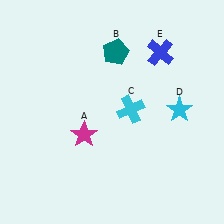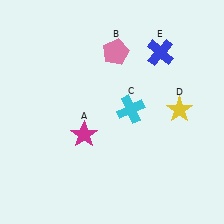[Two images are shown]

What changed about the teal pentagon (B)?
In Image 1, B is teal. In Image 2, it changed to pink.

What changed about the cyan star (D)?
In Image 1, D is cyan. In Image 2, it changed to yellow.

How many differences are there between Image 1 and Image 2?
There are 2 differences between the two images.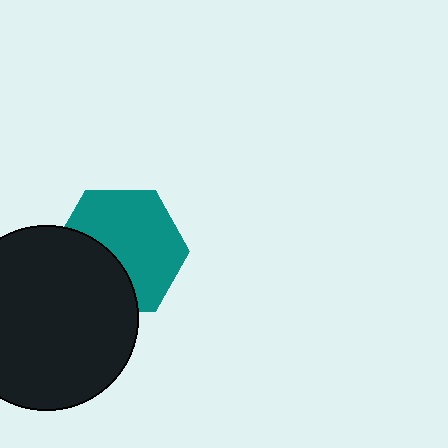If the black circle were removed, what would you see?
You would see the complete teal hexagon.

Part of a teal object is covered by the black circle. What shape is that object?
It is a hexagon.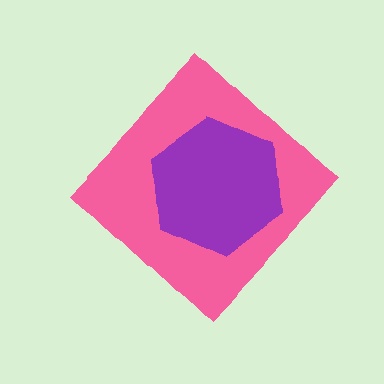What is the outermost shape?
The pink diamond.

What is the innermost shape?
The purple hexagon.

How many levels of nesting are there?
2.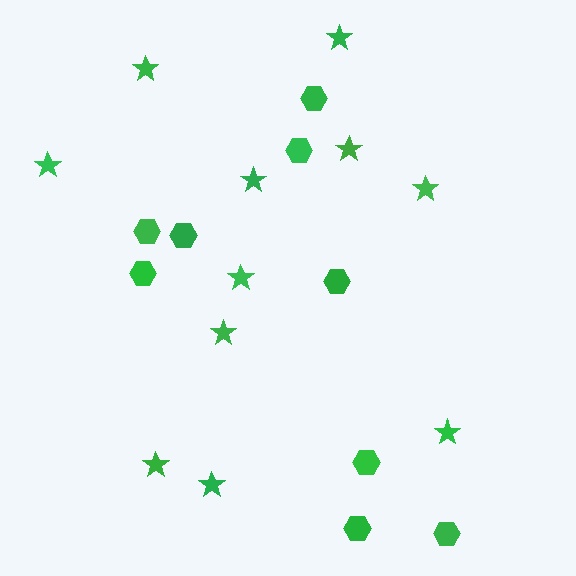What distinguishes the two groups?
There are 2 groups: one group of stars (11) and one group of hexagons (9).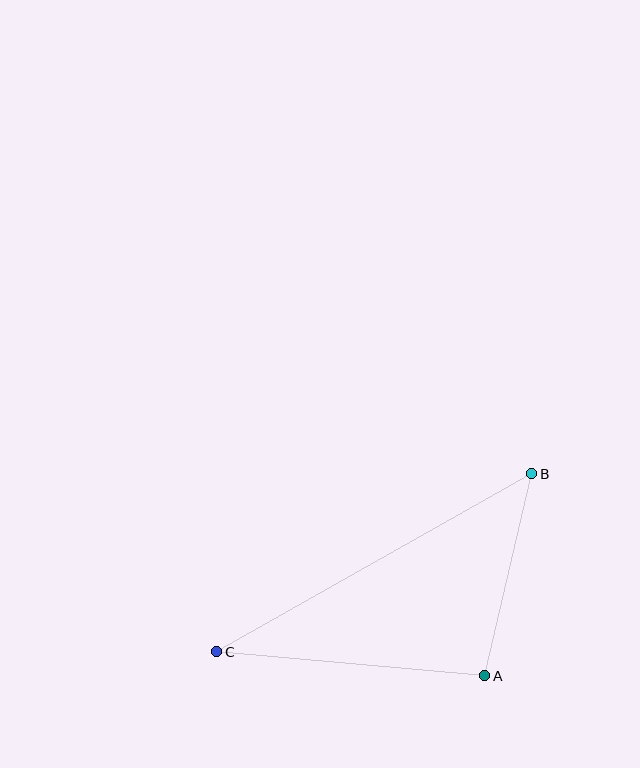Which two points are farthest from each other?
Points B and C are farthest from each other.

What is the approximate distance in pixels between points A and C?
The distance between A and C is approximately 269 pixels.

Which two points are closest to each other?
Points A and B are closest to each other.